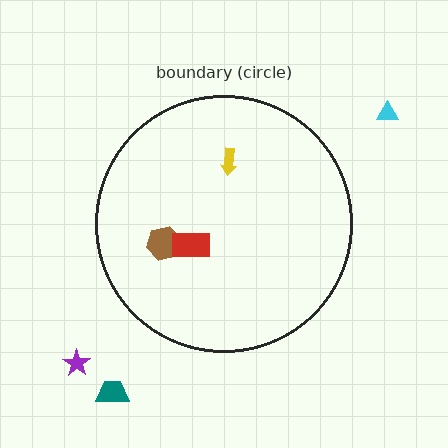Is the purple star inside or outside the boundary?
Outside.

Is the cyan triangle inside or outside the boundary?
Outside.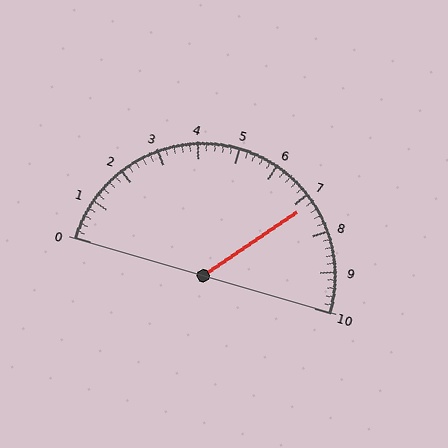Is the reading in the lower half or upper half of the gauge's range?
The reading is in the upper half of the range (0 to 10).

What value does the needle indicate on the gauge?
The needle indicates approximately 7.2.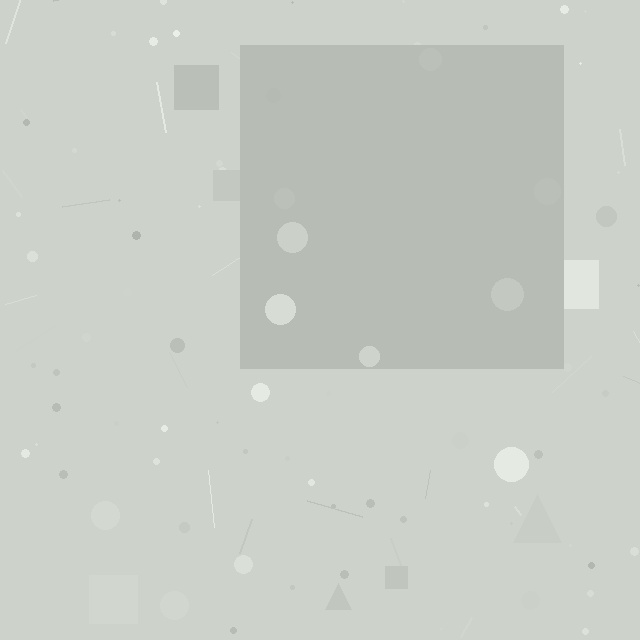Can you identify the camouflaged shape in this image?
The camouflaged shape is a square.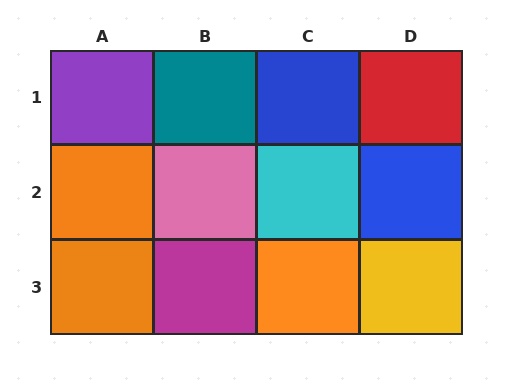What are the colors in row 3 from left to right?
Orange, magenta, orange, yellow.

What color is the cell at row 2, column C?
Cyan.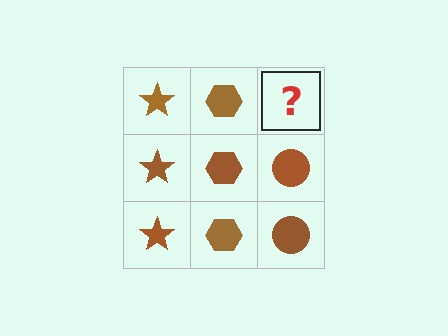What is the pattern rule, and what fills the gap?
The rule is that each column has a consistent shape. The gap should be filled with a brown circle.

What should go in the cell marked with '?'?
The missing cell should contain a brown circle.